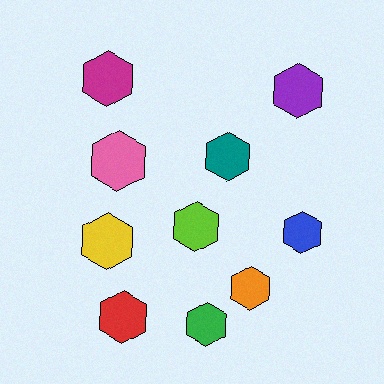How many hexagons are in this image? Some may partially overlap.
There are 10 hexagons.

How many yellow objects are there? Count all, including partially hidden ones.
There is 1 yellow object.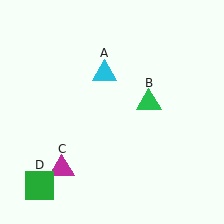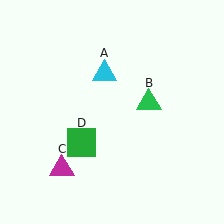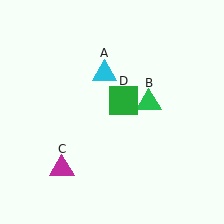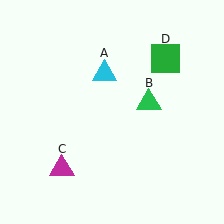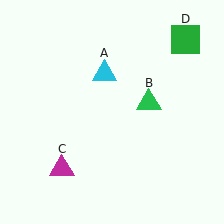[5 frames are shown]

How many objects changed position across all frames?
1 object changed position: green square (object D).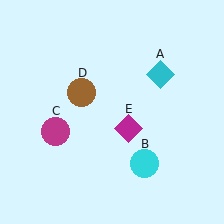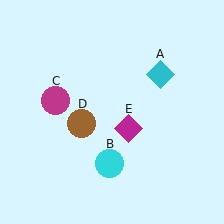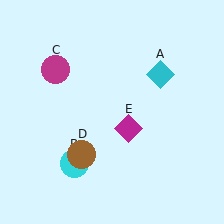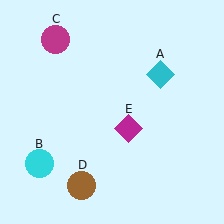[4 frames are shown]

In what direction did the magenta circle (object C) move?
The magenta circle (object C) moved up.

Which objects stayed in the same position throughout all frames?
Cyan diamond (object A) and magenta diamond (object E) remained stationary.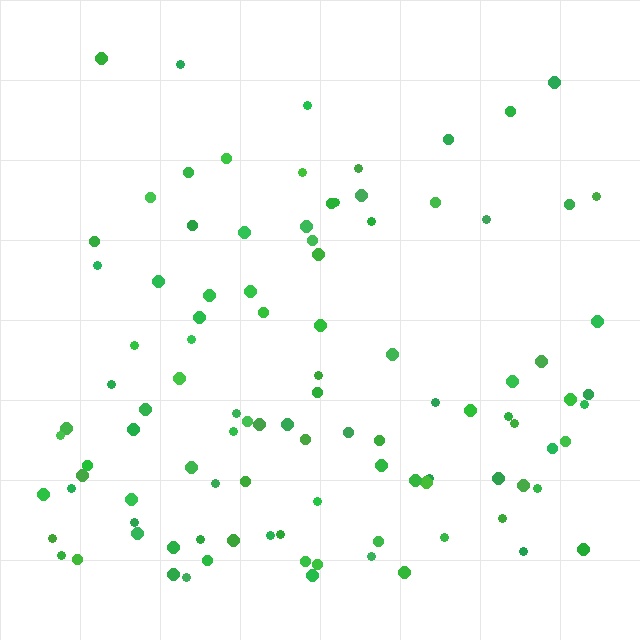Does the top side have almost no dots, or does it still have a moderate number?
Still a moderate number, just noticeably fewer than the bottom.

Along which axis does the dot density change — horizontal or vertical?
Vertical.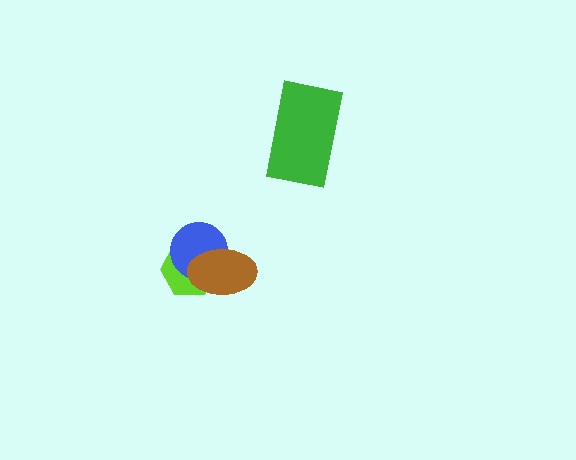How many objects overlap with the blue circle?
2 objects overlap with the blue circle.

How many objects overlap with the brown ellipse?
2 objects overlap with the brown ellipse.